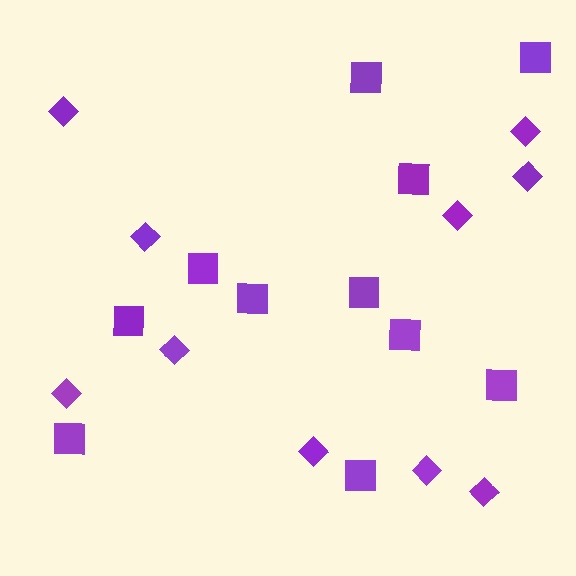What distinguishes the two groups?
There are 2 groups: one group of squares (11) and one group of diamonds (10).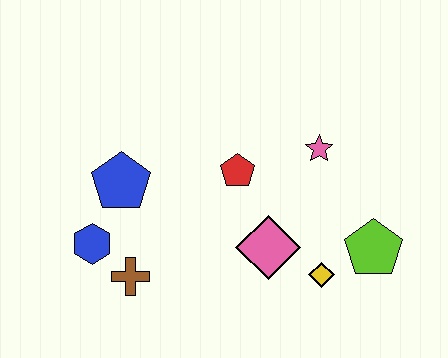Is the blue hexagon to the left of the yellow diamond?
Yes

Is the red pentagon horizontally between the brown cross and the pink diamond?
Yes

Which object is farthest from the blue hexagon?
The lime pentagon is farthest from the blue hexagon.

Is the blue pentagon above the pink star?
No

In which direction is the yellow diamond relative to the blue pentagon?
The yellow diamond is to the right of the blue pentagon.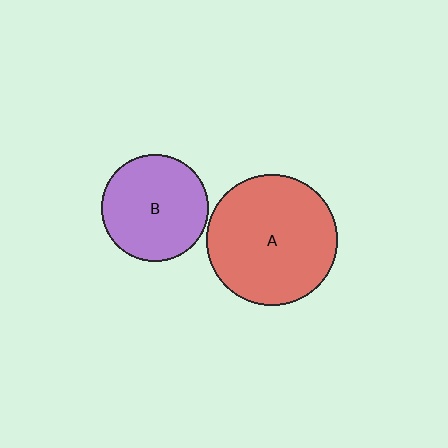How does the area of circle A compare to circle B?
Approximately 1.5 times.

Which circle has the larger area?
Circle A (red).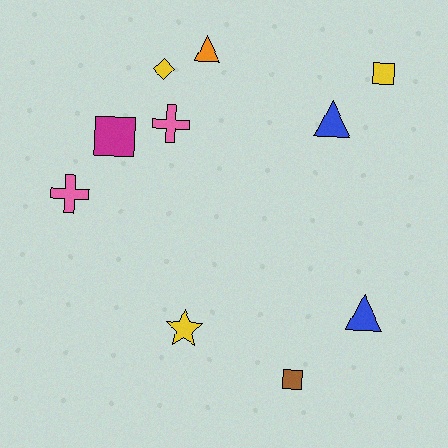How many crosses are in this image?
There are 2 crosses.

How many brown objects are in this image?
There is 1 brown object.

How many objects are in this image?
There are 10 objects.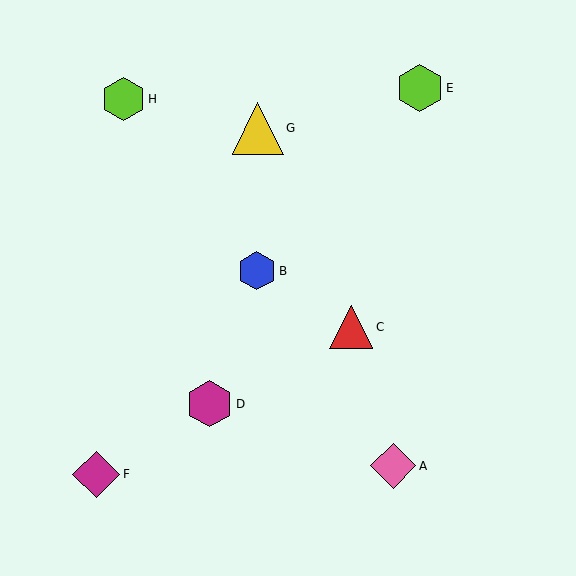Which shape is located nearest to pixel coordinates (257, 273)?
The blue hexagon (labeled B) at (257, 271) is nearest to that location.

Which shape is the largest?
The yellow triangle (labeled G) is the largest.